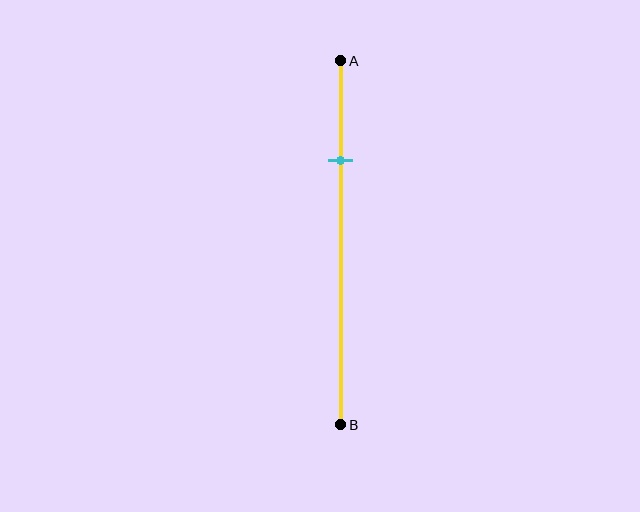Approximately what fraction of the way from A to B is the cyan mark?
The cyan mark is approximately 30% of the way from A to B.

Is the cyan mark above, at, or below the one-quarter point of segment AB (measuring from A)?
The cyan mark is approximately at the one-quarter point of segment AB.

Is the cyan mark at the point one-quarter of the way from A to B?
Yes, the mark is approximately at the one-quarter point.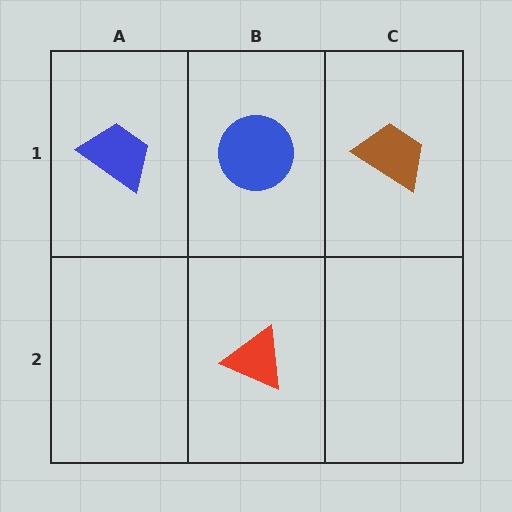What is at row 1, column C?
A brown trapezoid.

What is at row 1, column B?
A blue circle.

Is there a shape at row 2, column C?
No, that cell is empty.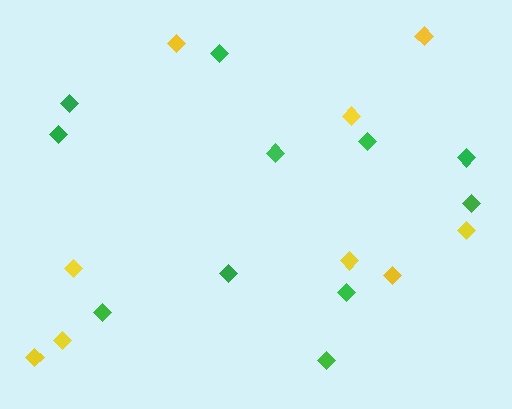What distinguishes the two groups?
There are 2 groups: one group of green diamonds (11) and one group of yellow diamonds (9).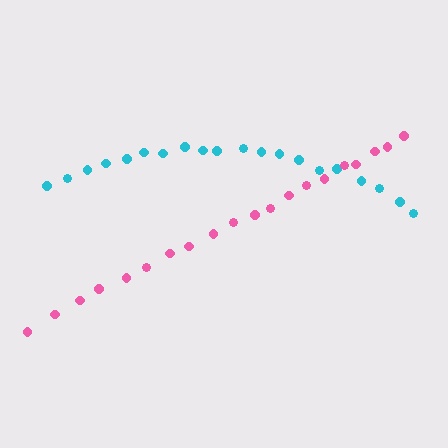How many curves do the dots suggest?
There are 2 distinct paths.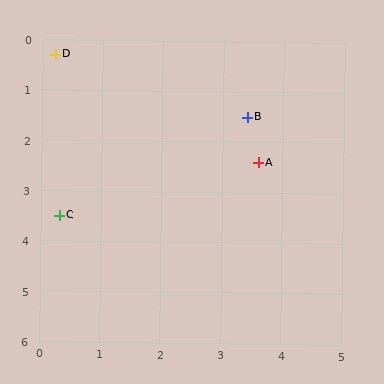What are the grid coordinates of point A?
Point A is at approximately (3.6, 2.4).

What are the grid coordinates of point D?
Point D is at approximately (0.2, 0.3).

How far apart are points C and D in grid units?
Points C and D are about 3.2 grid units apart.